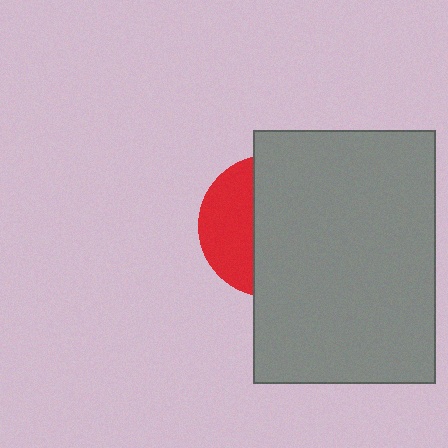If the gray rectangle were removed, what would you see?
You would see the complete red circle.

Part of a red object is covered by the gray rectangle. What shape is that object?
It is a circle.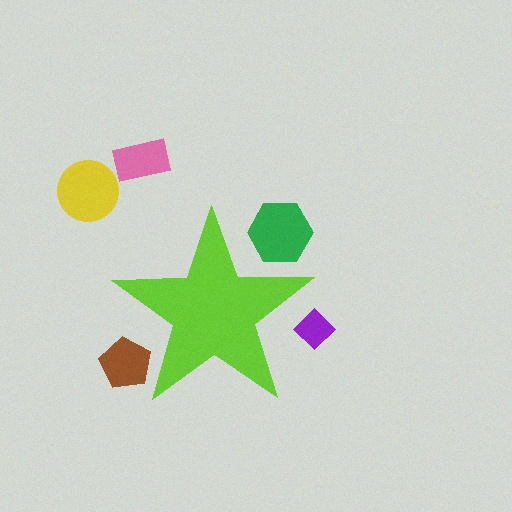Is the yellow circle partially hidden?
No, the yellow circle is fully visible.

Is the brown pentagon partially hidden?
Yes, the brown pentagon is partially hidden behind the lime star.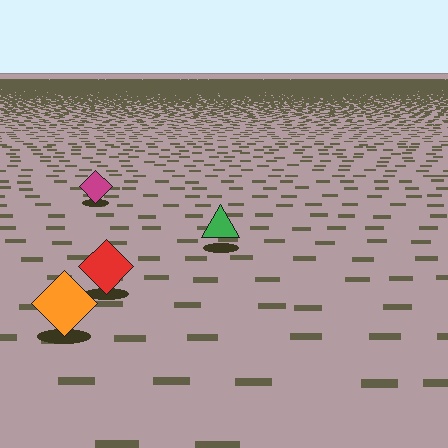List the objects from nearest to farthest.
From nearest to farthest: the orange diamond, the red diamond, the green triangle, the magenta diamond.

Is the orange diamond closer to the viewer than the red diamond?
Yes. The orange diamond is closer — you can tell from the texture gradient: the ground texture is coarser near it.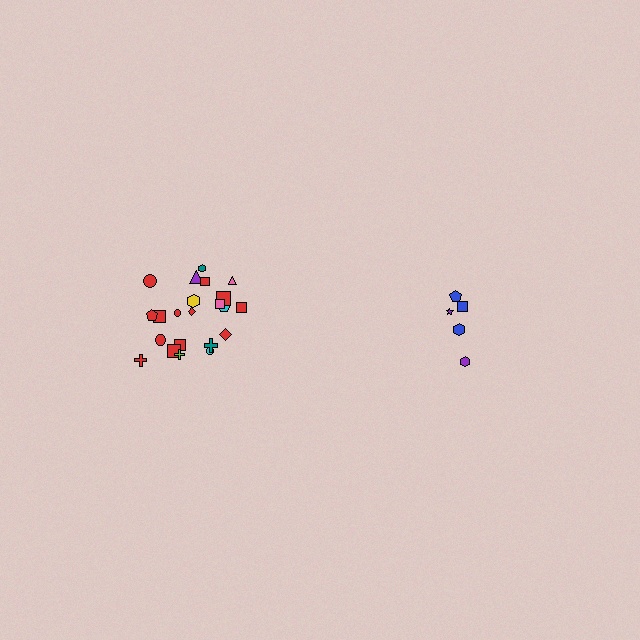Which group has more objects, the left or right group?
The left group.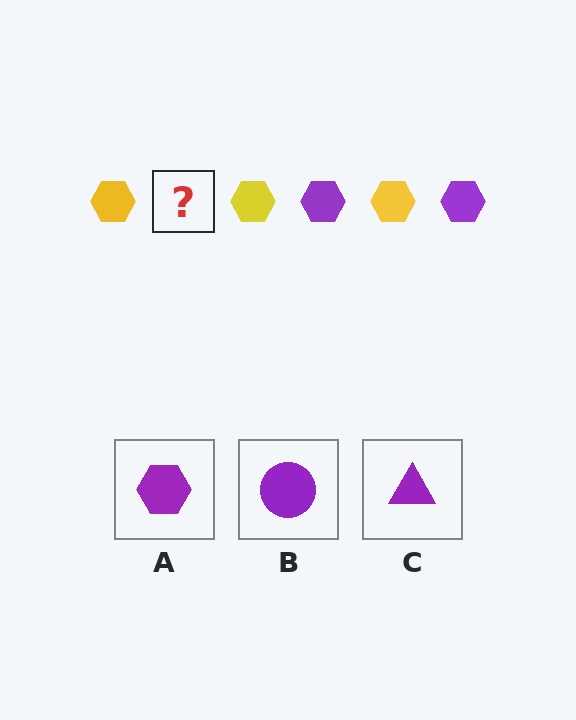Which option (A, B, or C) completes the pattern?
A.